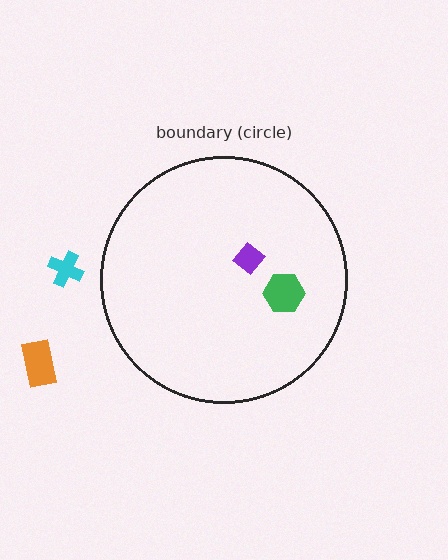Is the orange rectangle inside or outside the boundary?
Outside.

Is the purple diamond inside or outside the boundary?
Inside.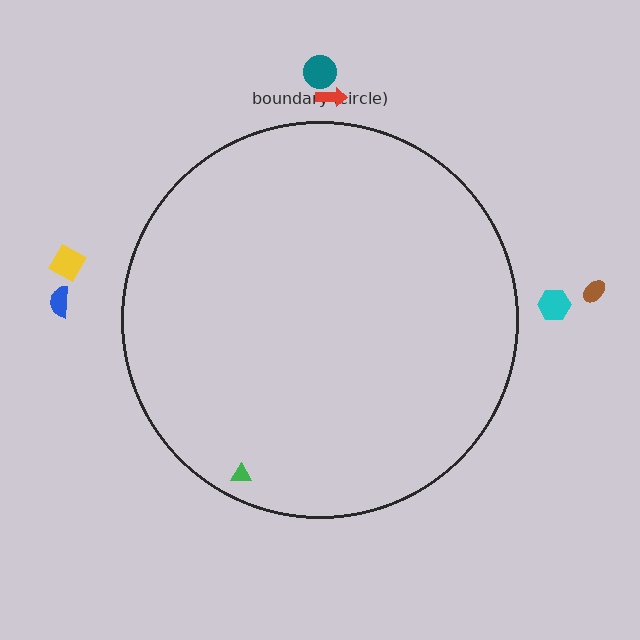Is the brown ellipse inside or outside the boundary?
Outside.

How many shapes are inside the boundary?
1 inside, 6 outside.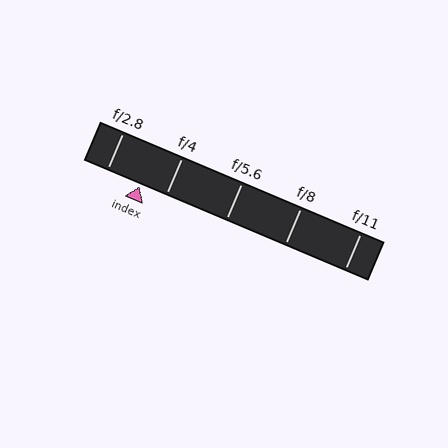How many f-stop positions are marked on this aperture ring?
There are 5 f-stop positions marked.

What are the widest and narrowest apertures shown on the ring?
The widest aperture shown is f/2.8 and the narrowest is f/11.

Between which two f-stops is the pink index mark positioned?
The index mark is between f/2.8 and f/4.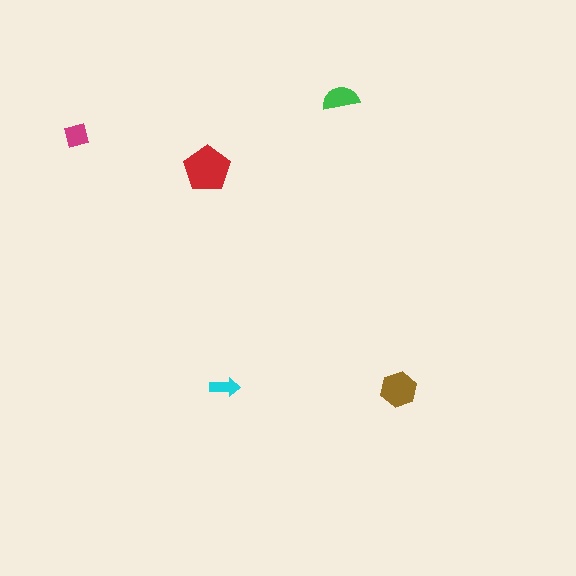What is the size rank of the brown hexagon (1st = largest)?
2nd.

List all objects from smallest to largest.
The cyan arrow, the magenta diamond, the green semicircle, the brown hexagon, the red pentagon.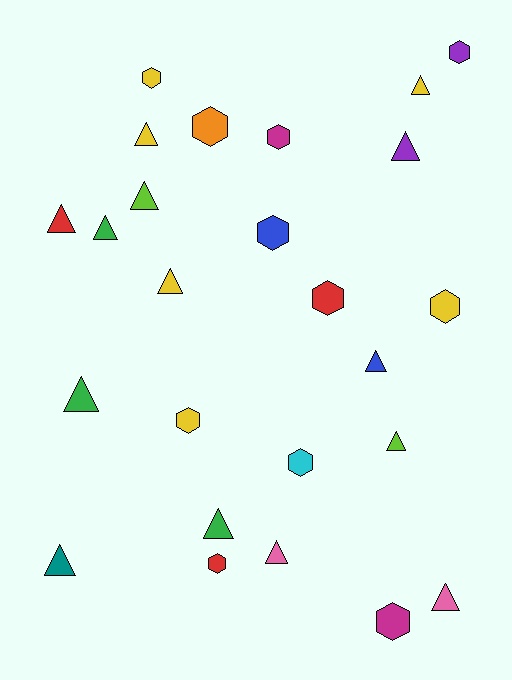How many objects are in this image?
There are 25 objects.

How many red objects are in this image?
There are 3 red objects.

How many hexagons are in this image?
There are 11 hexagons.